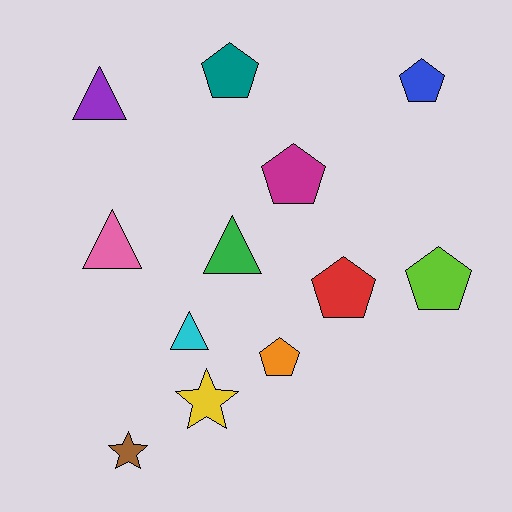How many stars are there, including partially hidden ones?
There are 2 stars.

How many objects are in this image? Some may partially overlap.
There are 12 objects.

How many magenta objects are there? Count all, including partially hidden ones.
There is 1 magenta object.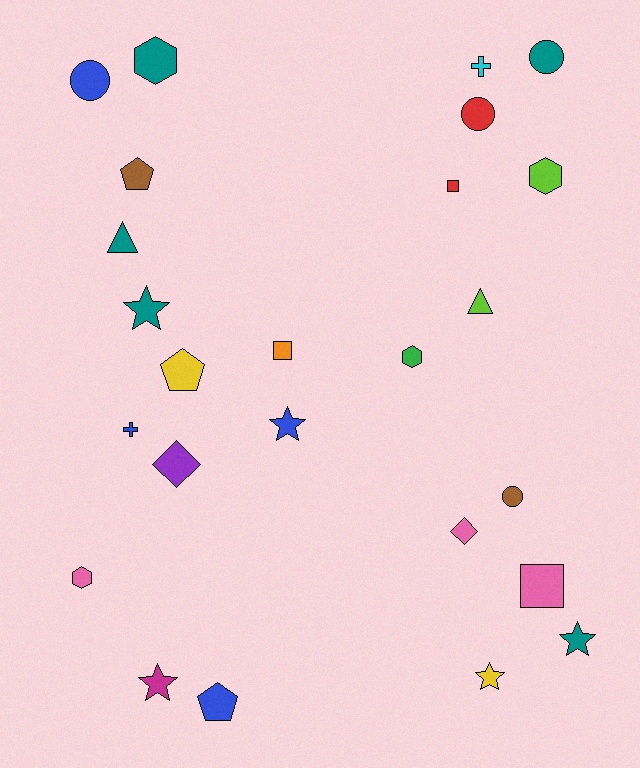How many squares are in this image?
There are 3 squares.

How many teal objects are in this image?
There are 5 teal objects.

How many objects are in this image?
There are 25 objects.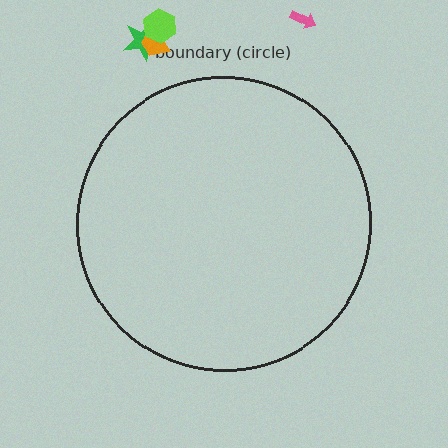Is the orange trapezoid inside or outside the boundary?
Outside.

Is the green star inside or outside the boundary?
Outside.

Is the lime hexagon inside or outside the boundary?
Outside.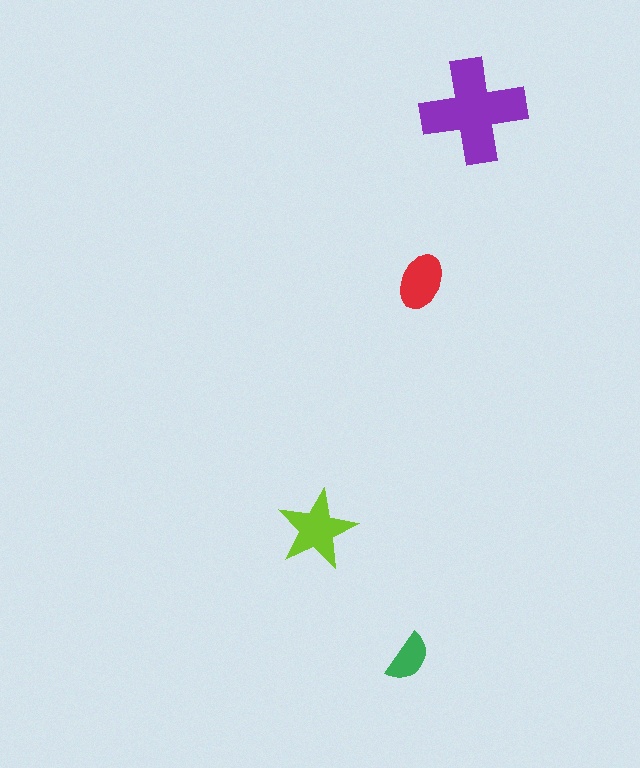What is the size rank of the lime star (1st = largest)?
2nd.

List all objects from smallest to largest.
The green semicircle, the red ellipse, the lime star, the purple cross.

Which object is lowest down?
The green semicircle is bottommost.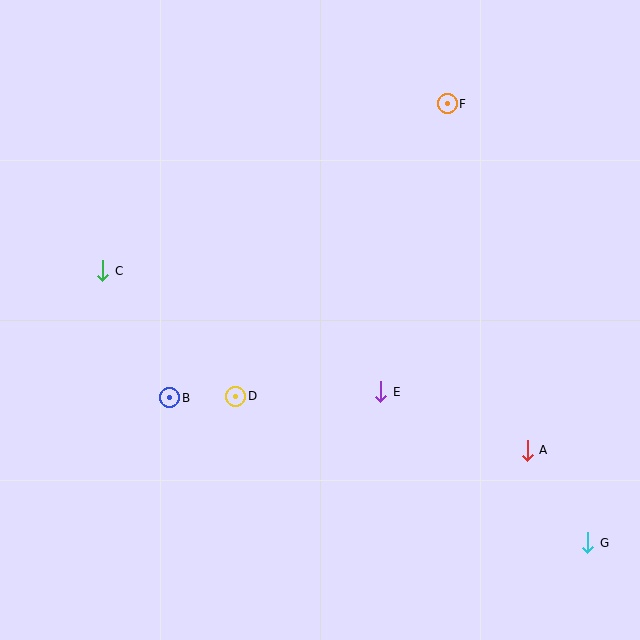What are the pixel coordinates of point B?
Point B is at (170, 398).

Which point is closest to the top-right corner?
Point F is closest to the top-right corner.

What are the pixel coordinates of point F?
Point F is at (447, 104).